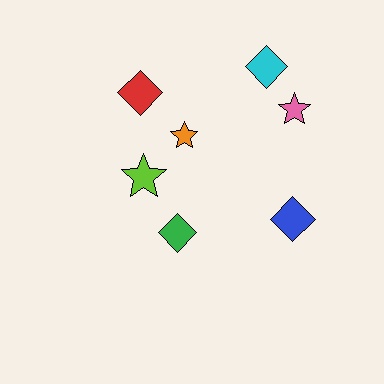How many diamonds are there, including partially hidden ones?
There are 4 diamonds.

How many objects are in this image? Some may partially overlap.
There are 7 objects.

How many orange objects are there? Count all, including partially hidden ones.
There is 1 orange object.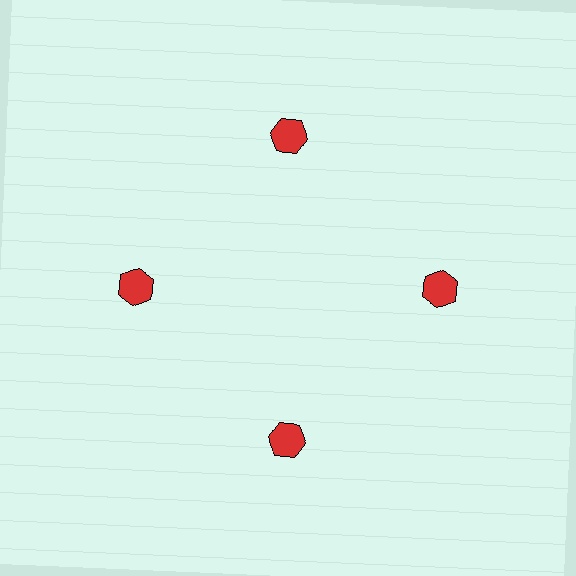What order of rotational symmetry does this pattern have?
This pattern has 4-fold rotational symmetry.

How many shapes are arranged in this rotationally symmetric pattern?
There are 4 shapes, arranged in 4 groups of 1.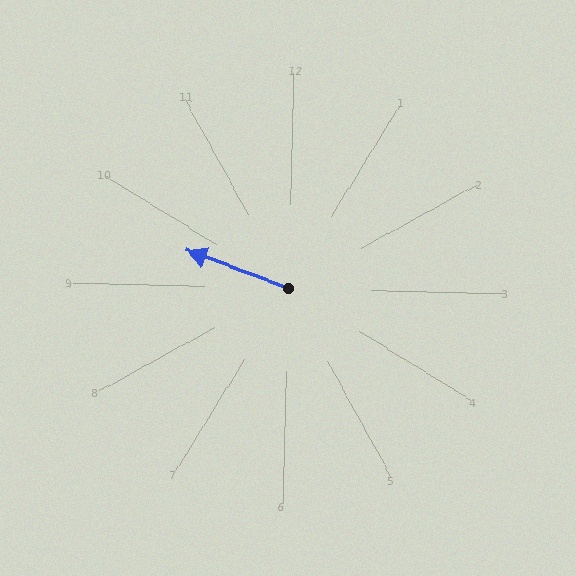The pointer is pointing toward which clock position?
Roughly 10 o'clock.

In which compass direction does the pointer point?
West.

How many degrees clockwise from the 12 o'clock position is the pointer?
Approximately 289 degrees.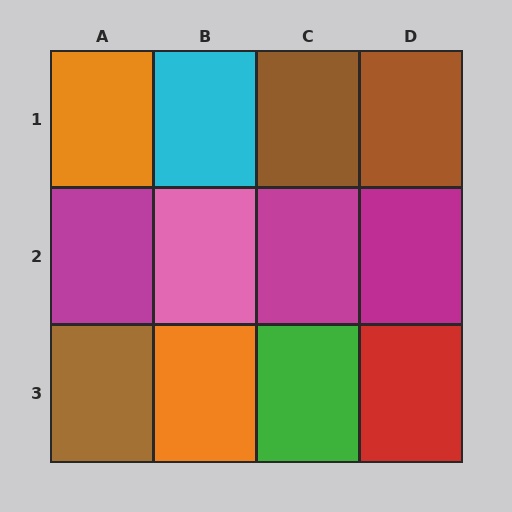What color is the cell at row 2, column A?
Magenta.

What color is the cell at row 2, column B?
Pink.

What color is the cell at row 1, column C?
Brown.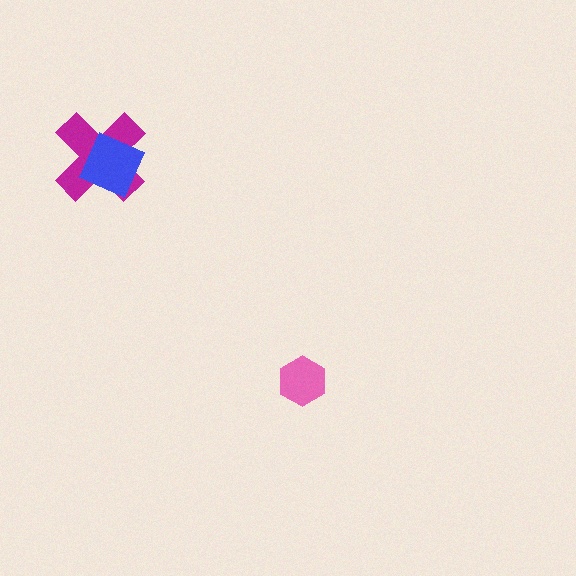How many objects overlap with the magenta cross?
1 object overlaps with the magenta cross.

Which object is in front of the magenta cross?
The blue diamond is in front of the magenta cross.